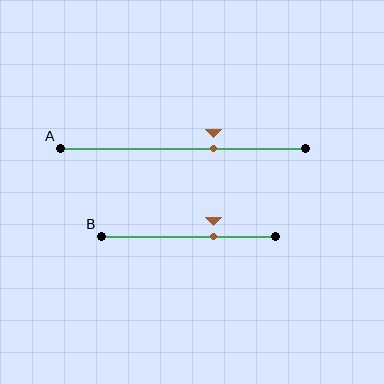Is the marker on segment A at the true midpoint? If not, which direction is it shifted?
No, the marker on segment A is shifted to the right by about 12% of the segment length.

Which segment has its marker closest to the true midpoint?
Segment A has its marker closest to the true midpoint.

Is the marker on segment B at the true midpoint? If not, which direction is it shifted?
No, the marker on segment B is shifted to the right by about 15% of the segment length.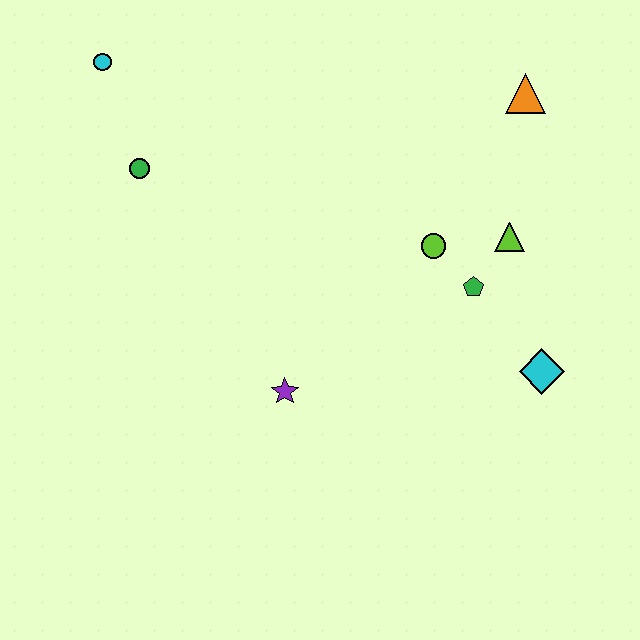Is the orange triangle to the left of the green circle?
No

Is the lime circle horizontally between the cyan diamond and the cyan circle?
Yes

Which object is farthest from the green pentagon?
The cyan circle is farthest from the green pentagon.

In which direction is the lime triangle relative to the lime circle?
The lime triangle is to the right of the lime circle.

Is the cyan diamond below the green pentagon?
Yes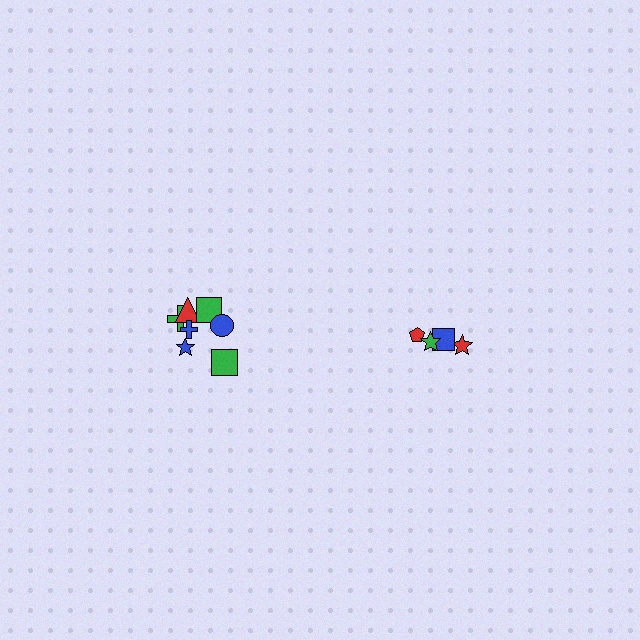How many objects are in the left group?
There are 8 objects.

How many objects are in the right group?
There are 4 objects.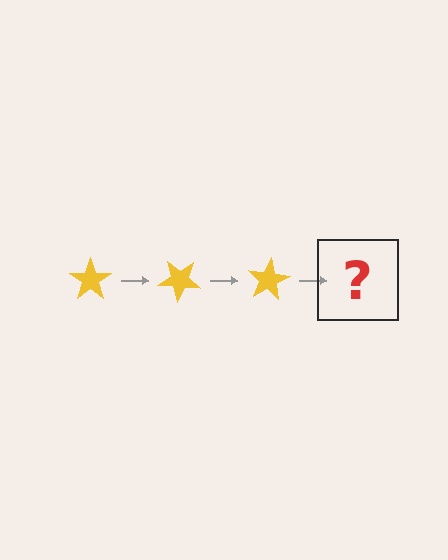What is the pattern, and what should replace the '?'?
The pattern is that the star rotates 40 degrees each step. The '?' should be a yellow star rotated 120 degrees.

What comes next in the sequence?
The next element should be a yellow star rotated 120 degrees.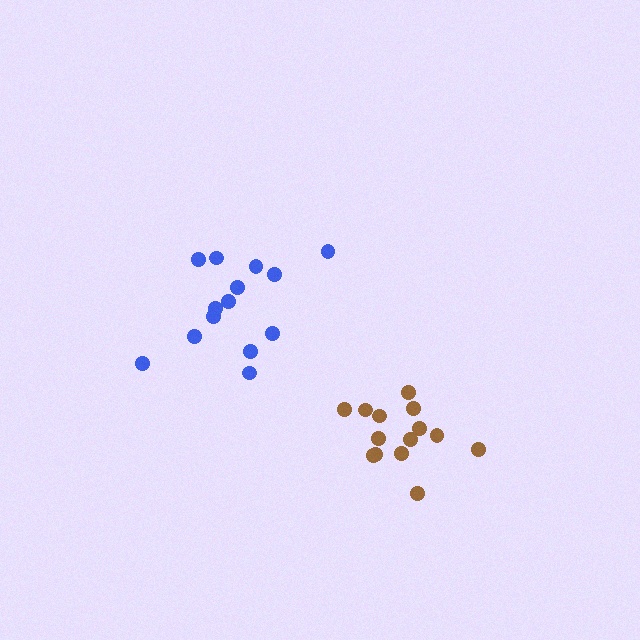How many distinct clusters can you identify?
There are 2 distinct clusters.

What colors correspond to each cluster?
The clusters are colored: blue, brown.